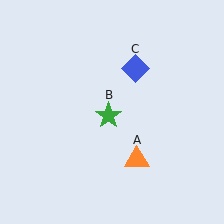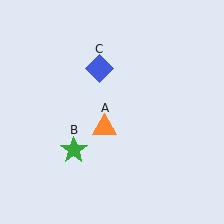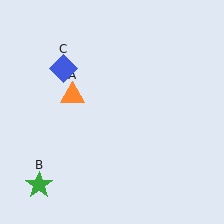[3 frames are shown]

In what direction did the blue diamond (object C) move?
The blue diamond (object C) moved left.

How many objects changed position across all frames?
3 objects changed position: orange triangle (object A), green star (object B), blue diamond (object C).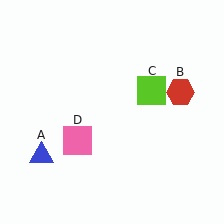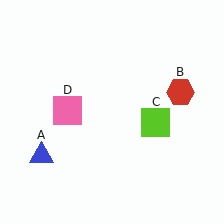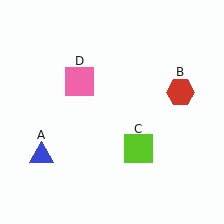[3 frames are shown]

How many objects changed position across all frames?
2 objects changed position: lime square (object C), pink square (object D).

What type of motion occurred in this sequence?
The lime square (object C), pink square (object D) rotated clockwise around the center of the scene.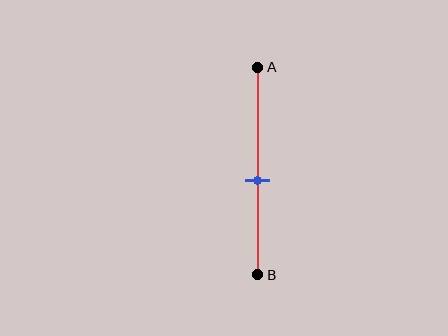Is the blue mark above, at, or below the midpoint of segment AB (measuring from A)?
The blue mark is below the midpoint of segment AB.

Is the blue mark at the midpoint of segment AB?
No, the mark is at about 55% from A, not at the 50% midpoint.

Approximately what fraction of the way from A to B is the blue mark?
The blue mark is approximately 55% of the way from A to B.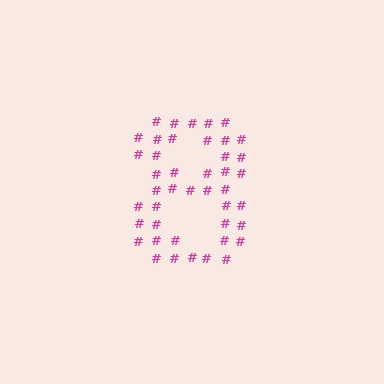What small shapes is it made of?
It is made of small hash symbols.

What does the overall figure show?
The overall figure shows the digit 8.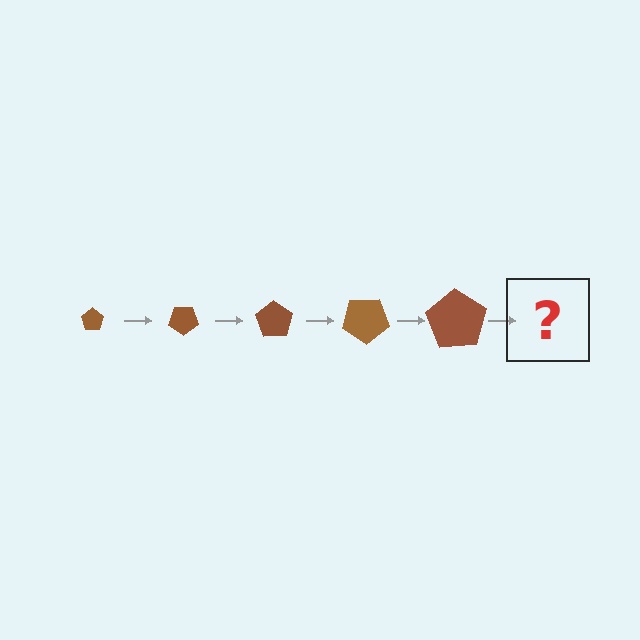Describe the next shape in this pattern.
It should be a pentagon, larger than the previous one and rotated 175 degrees from the start.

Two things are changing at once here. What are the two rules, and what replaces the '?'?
The two rules are that the pentagon grows larger each step and it rotates 35 degrees each step. The '?' should be a pentagon, larger than the previous one and rotated 175 degrees from the start.